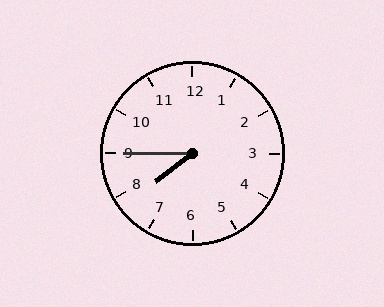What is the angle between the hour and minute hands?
Approximately 38 degrees.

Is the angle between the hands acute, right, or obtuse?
It is acute.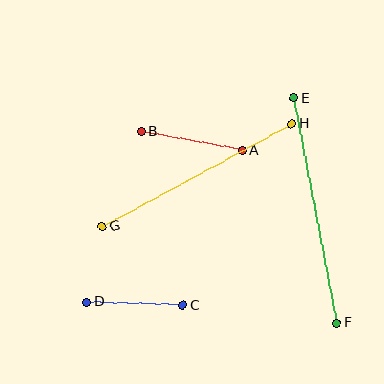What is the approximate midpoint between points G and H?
The midpoint is at approximately (197, 175) pixels.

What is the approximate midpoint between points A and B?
The midpoint is at approximately (192, 141) pixels.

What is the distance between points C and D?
The distance is approximately 96 pixels.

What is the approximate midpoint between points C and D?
The midpoint is at approximately (135, 304) pixels.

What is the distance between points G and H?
The distance is approximately 216 pixels.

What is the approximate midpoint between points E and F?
The midpoint is at approximately (315, 211) pixels.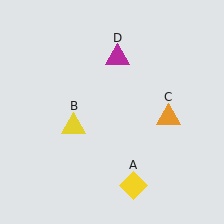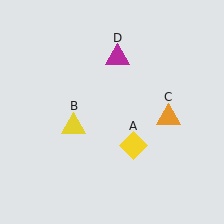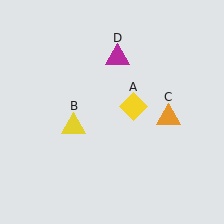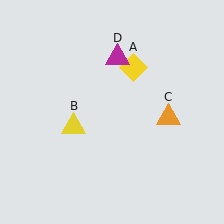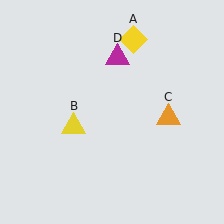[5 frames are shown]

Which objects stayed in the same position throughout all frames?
Yellow triangle (object B) and orange triangle (object C) and magenta triangle (object D) remained stationary.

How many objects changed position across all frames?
1 object changed position: yellow diamond (object A).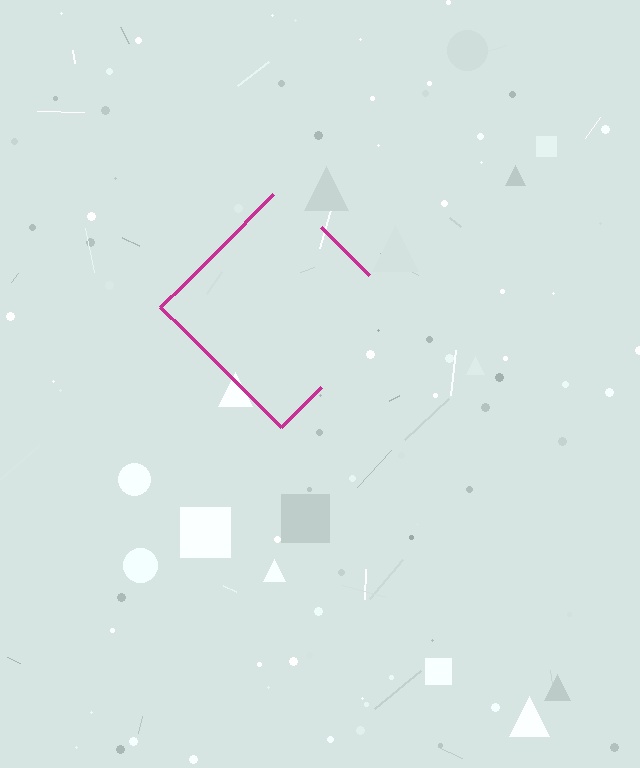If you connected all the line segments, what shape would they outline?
They would outline a diamond.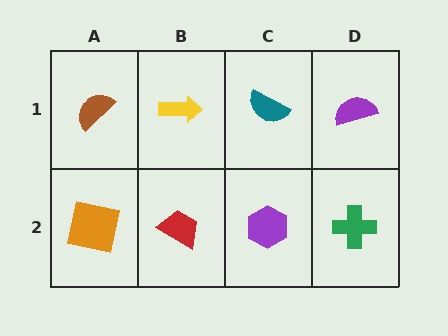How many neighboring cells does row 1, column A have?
2.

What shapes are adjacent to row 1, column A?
An orange square (row 2, column A), a yellow arrow (row 1, column B).